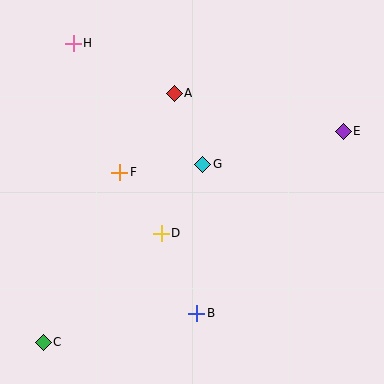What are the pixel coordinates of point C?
Point C is at (43, 342).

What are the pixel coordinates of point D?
Point D is at (161, 233).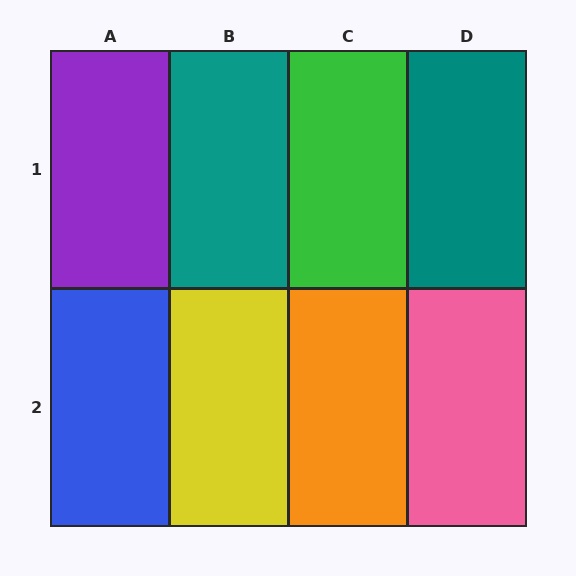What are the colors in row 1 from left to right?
Purple, teal, green, teal.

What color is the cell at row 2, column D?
Pink.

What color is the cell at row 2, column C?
Orange.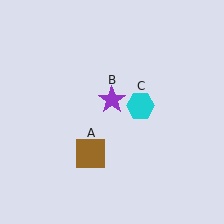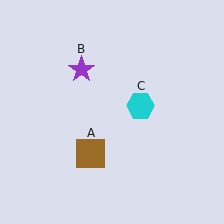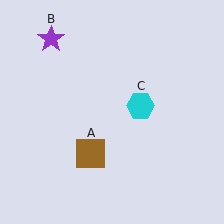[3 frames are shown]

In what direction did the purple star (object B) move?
The purple star (object B) moved up and to the left.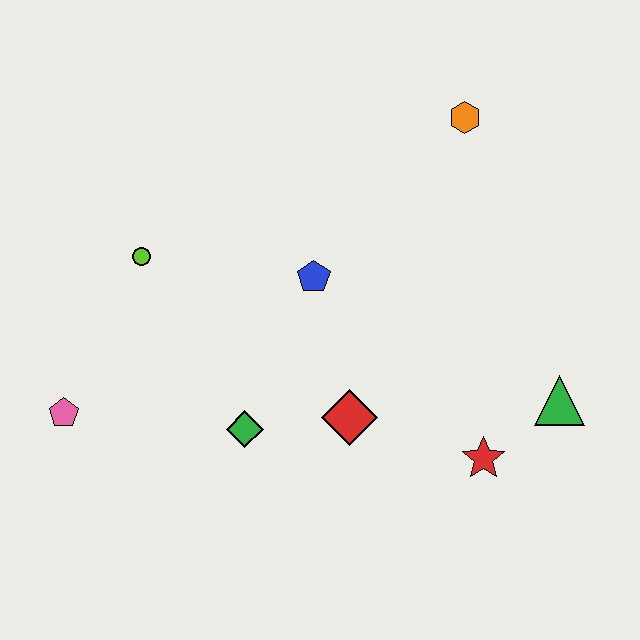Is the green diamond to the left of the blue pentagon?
Yes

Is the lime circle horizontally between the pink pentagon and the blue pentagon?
Yes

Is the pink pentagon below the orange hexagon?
Yes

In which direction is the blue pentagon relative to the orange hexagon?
The blue pentagon is below the orange hexagon.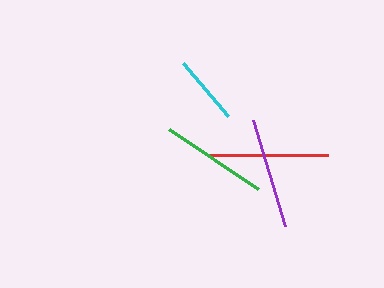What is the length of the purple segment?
The purple segment is approximately 111 pixels long.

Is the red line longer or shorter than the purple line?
The red line is longer than the purple line.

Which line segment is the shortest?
The cyan line is the shortest at approximately 70 pixels.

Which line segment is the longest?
The red line is the longest at approximately 120 pixels.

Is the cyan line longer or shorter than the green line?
The green line is longer than the cyan line.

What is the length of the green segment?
The green segment is approximately 107 pixels long.